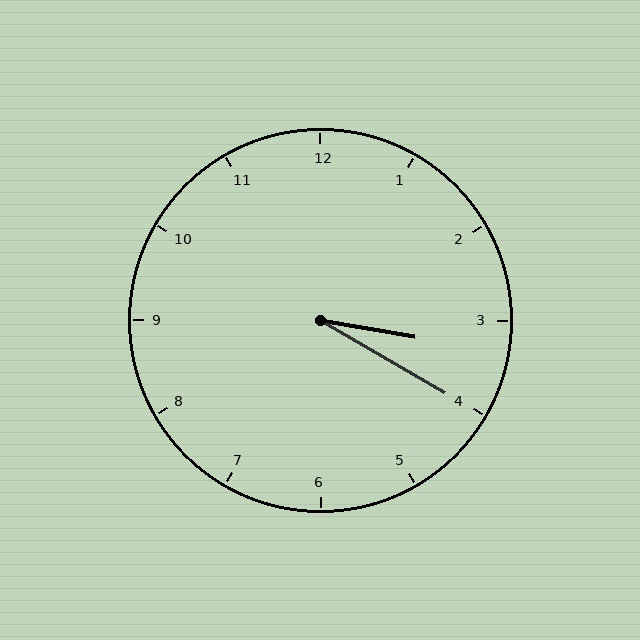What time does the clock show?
3:20.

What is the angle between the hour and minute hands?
Approximately 20 degrees.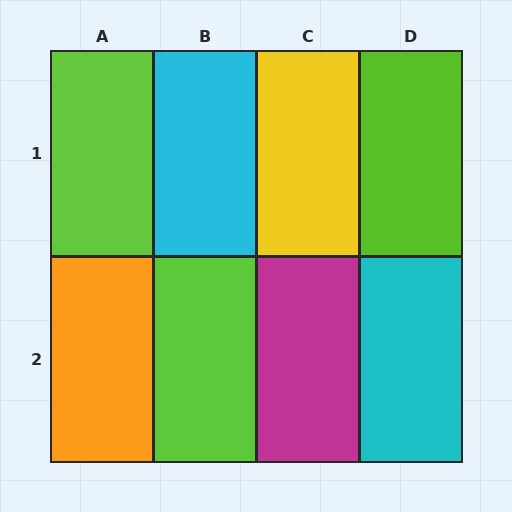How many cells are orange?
1 cell is orange.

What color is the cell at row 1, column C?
Yellow.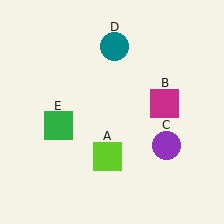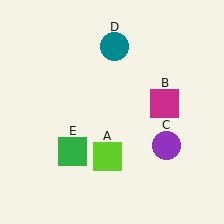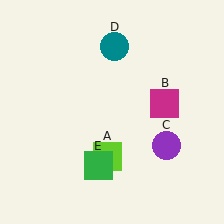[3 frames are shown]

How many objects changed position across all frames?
1 object changed position: green square (object E).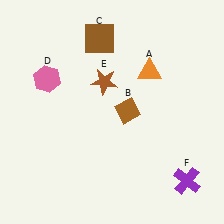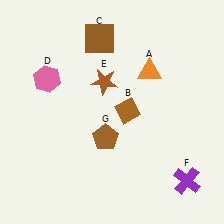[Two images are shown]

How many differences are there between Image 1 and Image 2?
There is 1 difference between the two images.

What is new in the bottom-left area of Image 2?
A brown pentagon (G) was added in the bottom-left area of Image 2.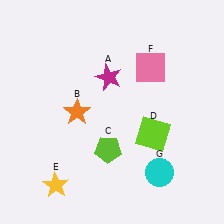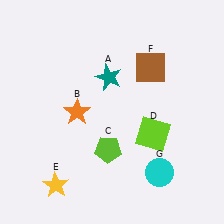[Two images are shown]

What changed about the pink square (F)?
In Image 1, F is pink. In Image 2, it changed to brown.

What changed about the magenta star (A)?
In Image 1, A is magenta. In Image 2, it changed to teal.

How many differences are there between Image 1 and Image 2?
There are 2 differences between the two images.